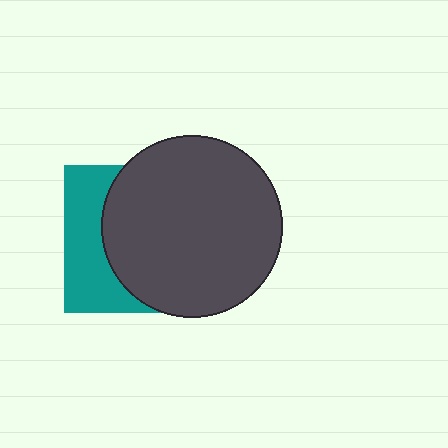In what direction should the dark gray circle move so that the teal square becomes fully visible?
The dark gray circle should move right. That is the shortest direction to clear the overlap and leave the teal square fully visible.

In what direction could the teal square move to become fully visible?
The teal square could move left. That would shift it out from behind the dark gray circle entirely.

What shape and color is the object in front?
The object in front is a dark gray circle.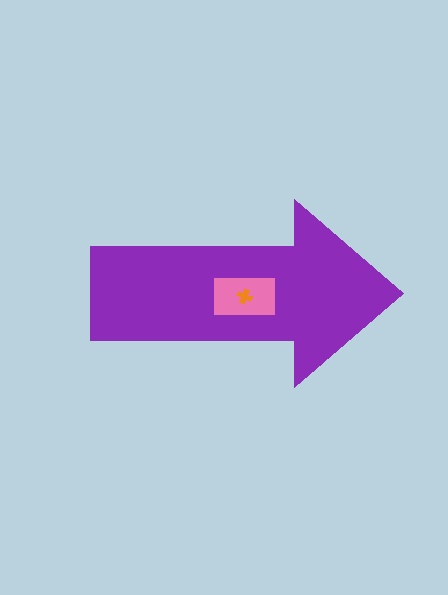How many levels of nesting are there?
3.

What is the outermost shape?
The purple arrow.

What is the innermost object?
The orange cross.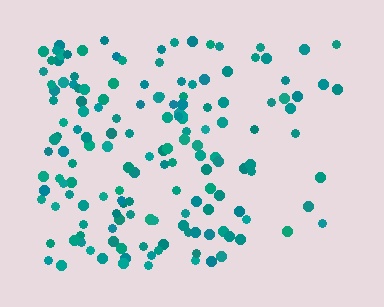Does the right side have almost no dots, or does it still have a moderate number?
Still a moderate number, just noticeably fewer than the left.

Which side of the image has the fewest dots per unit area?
The right.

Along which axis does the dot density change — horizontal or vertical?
Horizontal.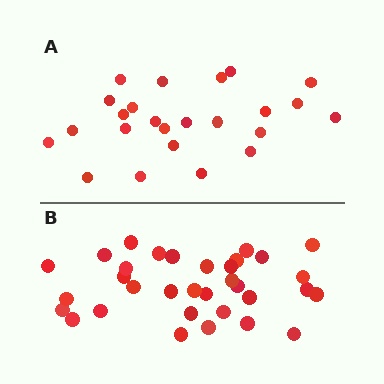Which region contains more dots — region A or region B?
Region B (the bottom region) has more dots.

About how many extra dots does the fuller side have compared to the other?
Region B has roughly 8 or so more dots than region A.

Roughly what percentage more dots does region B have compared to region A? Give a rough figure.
About 40% more.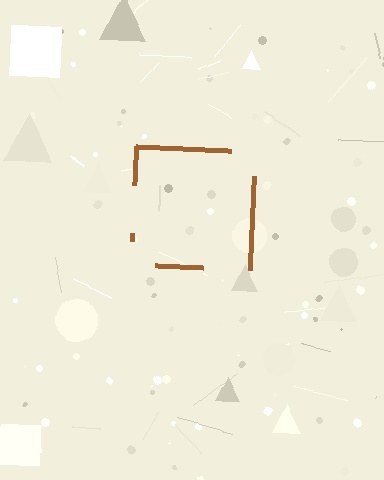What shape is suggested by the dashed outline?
The dashed outline suggests a square.